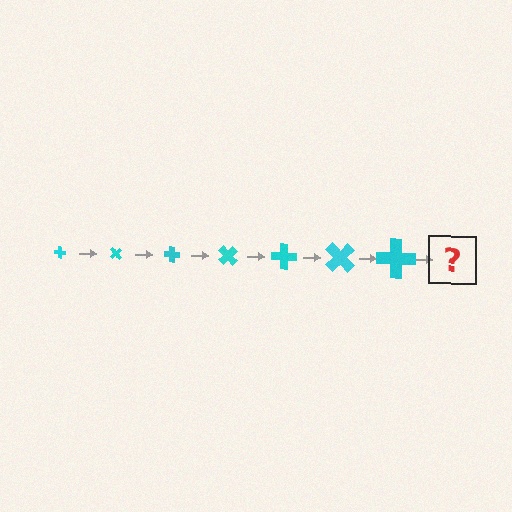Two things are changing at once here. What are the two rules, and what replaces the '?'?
The two rules are that the cross grows larger each step and it rotates 45 degrees each step. The '?' should be a cross, larger than the previous one and rotated 315 degrees from the start.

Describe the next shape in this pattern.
It should be a cross, larger than the previous one and rotated 315 degrees from the start.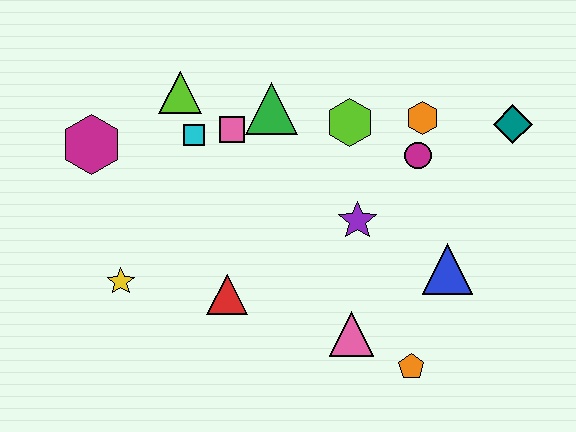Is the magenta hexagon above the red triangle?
Yes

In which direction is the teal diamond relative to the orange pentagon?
The teal diamond is above the orange pentagon.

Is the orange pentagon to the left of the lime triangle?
No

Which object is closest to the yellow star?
The red triangle is closest to the yellow star.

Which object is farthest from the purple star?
The magenta hexagon is farthest from the purple star.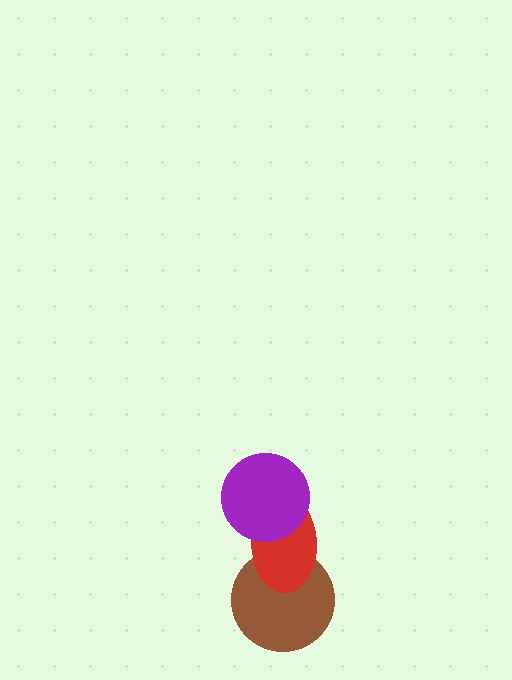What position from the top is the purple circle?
The purple circle is 1st from the top.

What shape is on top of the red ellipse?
The purple circle is on top of the red ellipse.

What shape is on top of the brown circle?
The red ellipse is on top of the brown circle.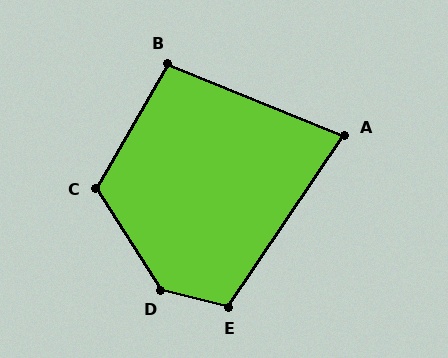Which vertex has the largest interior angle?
D, at approximately 136 degrees.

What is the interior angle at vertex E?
Approximately 110 degrees (obtuse).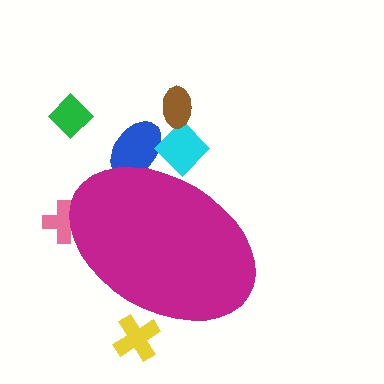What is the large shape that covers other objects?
A magenta ellipse.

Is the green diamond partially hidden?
No, the green diamond is fully visible.